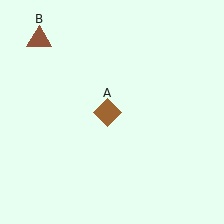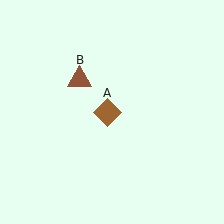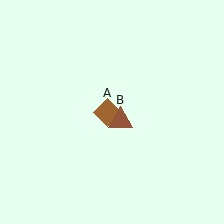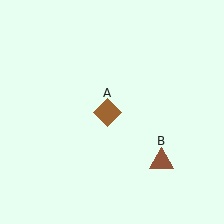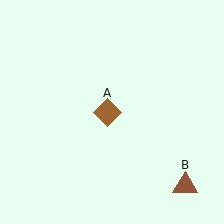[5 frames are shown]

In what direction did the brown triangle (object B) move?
The brown triangle (object B) moved down and to the right.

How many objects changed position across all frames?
1 object changed position: brown triangle (object B).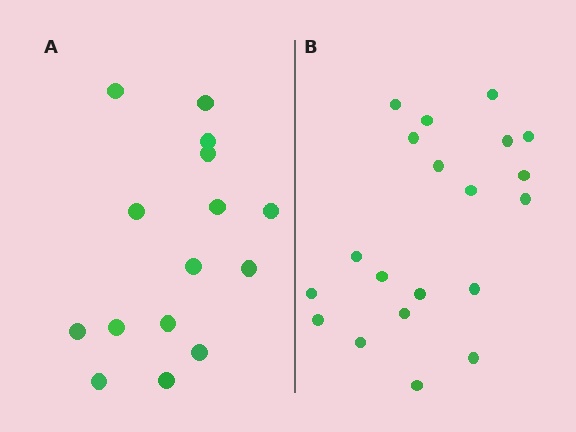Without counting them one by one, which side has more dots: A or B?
Region B (the right region) has more dots.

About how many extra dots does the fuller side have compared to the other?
Region B has about 5 more dots than region A.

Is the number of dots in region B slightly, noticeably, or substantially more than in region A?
Region B has noticeably more, but not dramatically so. The ratio is roughly 1.3 to 1.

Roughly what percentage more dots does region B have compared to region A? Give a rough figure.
About 35% more.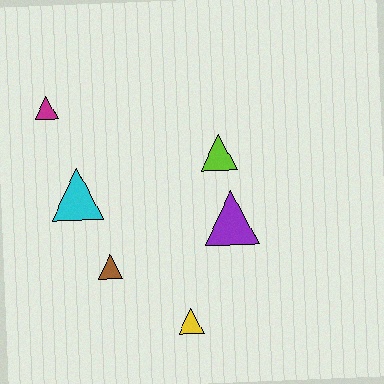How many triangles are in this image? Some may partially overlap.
There are 6 triangles.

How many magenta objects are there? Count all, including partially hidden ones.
There is 1 magenta object.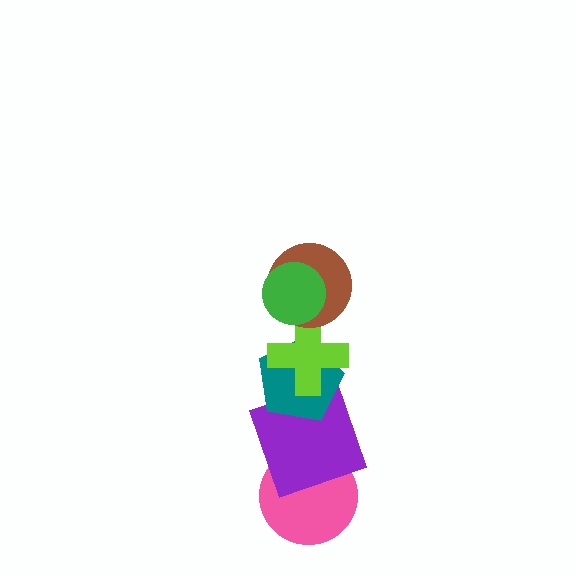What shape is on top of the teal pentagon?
The lime cross is on top of the teal pentagon.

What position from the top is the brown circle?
The brown circle is 2nd from the top.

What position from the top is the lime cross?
The lime cross is 3rd from the top.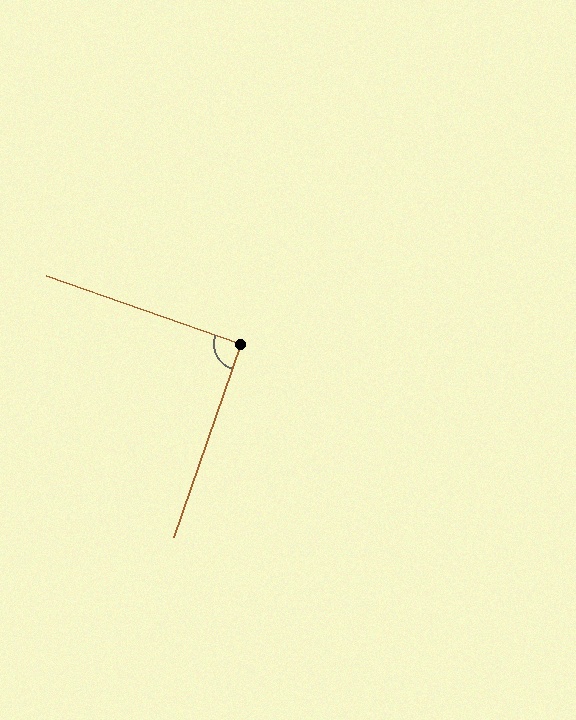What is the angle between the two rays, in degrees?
Approximately 90 degrees.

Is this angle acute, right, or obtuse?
It is approximately a right angle.